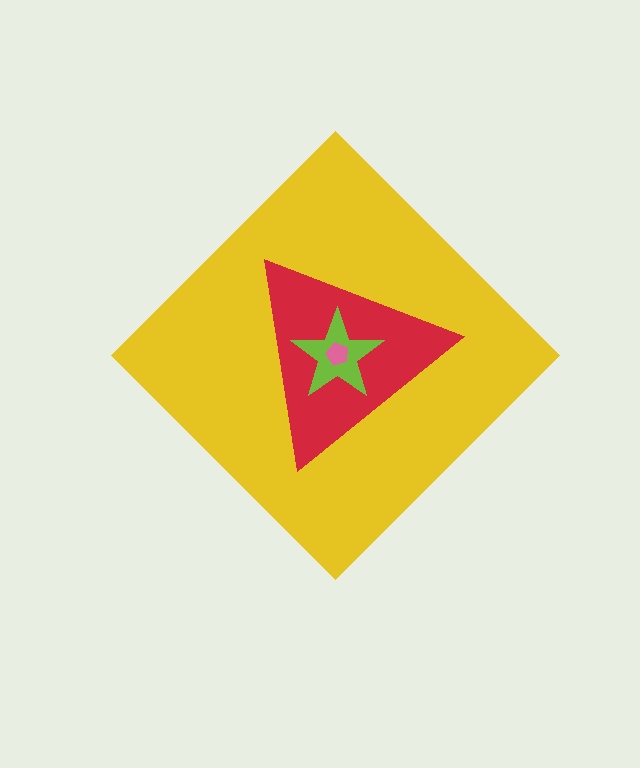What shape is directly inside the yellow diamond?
The red triangle.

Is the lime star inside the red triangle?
Yes.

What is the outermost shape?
The yellow diamond.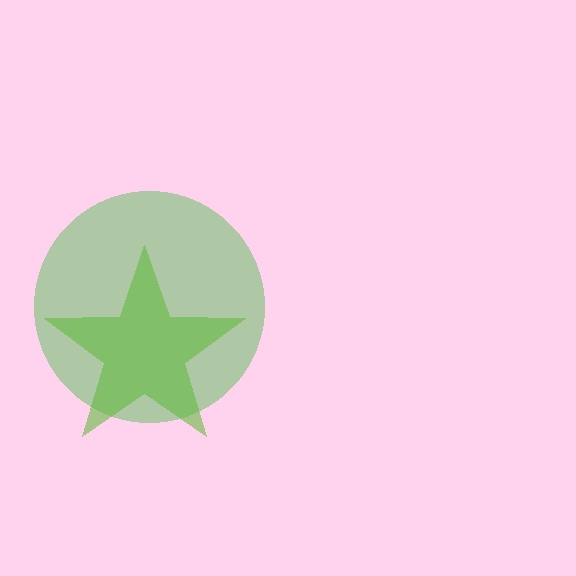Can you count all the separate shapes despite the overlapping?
Yes, there are 2 separate shapes.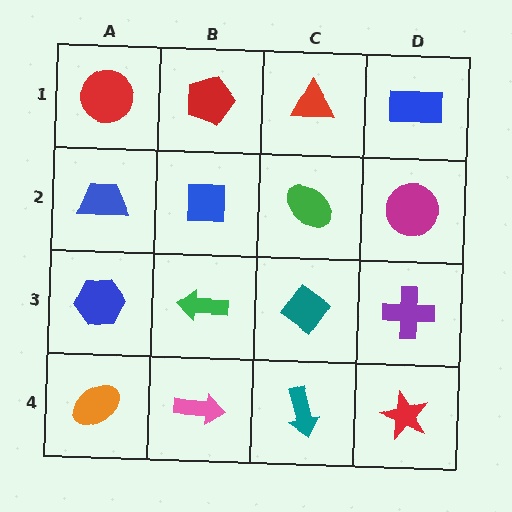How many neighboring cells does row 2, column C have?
4.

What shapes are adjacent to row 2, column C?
A red triangle (row 1, column C), a teal diamond (row 3, column C), a blue square (row 2, column B), a magenta circle (row 2, column D).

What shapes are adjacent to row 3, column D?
A magenta circle (row 2, column D), a red star (row 4, column D), a teal diamond (row 3, column C).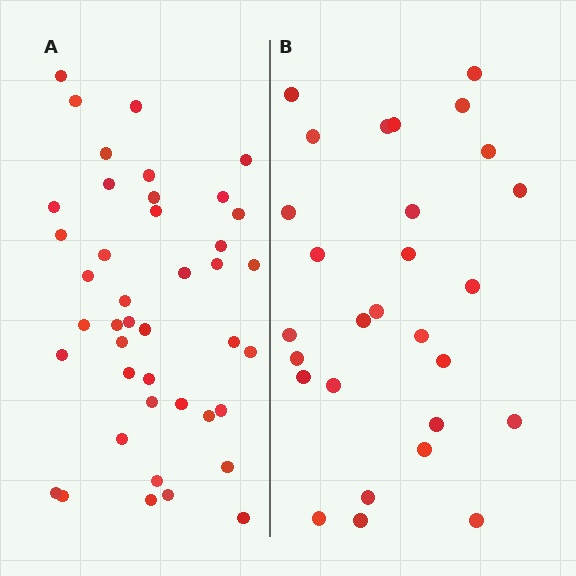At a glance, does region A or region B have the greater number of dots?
Region A (the left region) has more dots.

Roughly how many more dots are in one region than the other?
Region A has approximately 15 more dots than region B.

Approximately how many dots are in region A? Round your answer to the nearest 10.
About 40 dots. (The exact count is 42, which rounds to 40.)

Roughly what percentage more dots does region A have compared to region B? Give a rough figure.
About 50% more.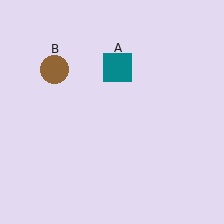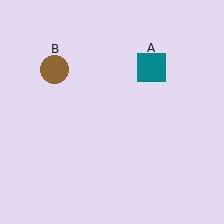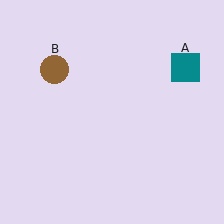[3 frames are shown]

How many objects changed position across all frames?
1 object changed position: teal square (object A).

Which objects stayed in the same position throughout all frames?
Brown circle (object B) remained stationary.